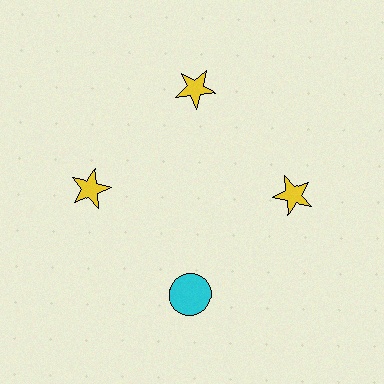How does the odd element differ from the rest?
It differs in both color (cyan instead of yellow) and shape (circle instead of star).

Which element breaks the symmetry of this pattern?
The cyan circle at roughly the 6 o'clock position breaks the symmetry. All other shapes are yellow stars.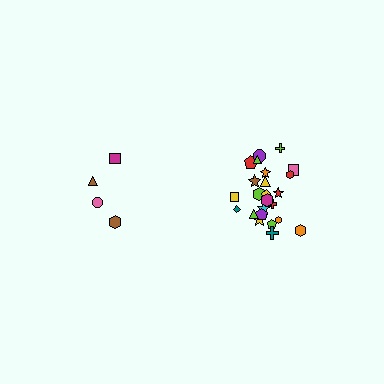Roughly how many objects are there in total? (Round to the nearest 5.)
Roughly 30 objects in total.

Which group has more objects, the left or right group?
The right group.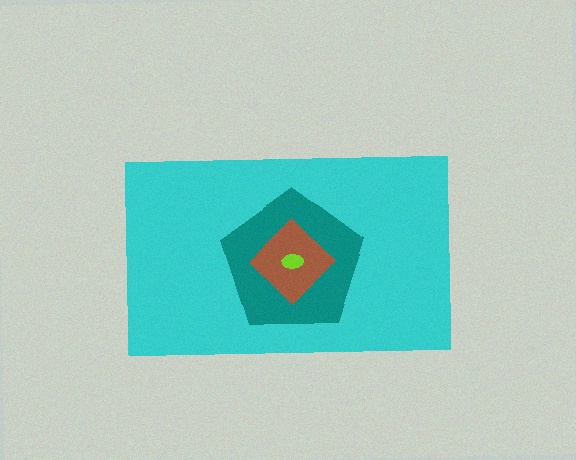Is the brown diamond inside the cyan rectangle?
Yes.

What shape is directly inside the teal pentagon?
The brown diamond.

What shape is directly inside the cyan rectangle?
The teal pentagon.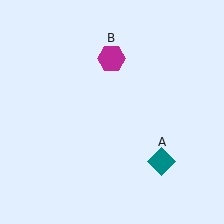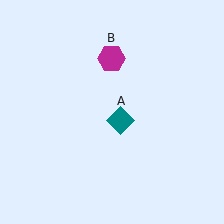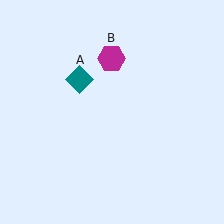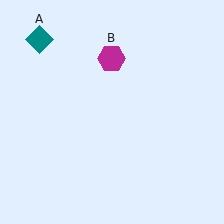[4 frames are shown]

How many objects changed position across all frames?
1 object changed position: teal diamond (object A).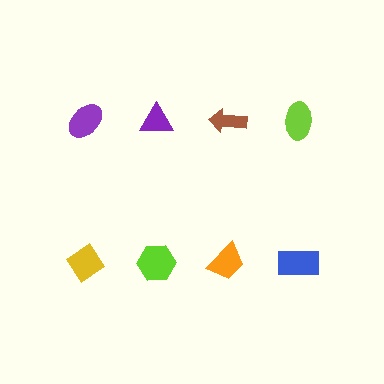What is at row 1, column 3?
A brown arrow.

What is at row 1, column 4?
A lime ellipse.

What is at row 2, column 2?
A lime hexagon.